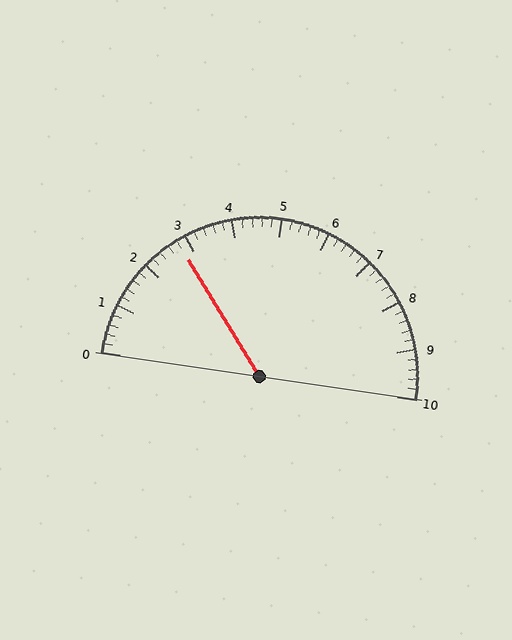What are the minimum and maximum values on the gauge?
The gauge ranges from 0 to 10.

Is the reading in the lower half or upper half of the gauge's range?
The reading is in the lower half of the range (0 to 10).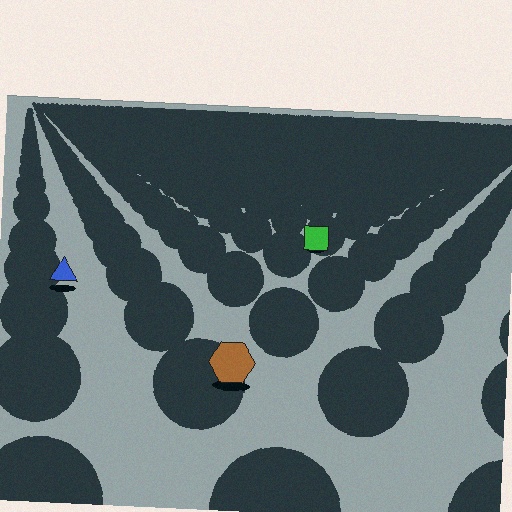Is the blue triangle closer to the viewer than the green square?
Yes. The blue triangle is closer — you can tell from the texture gradient: the ground texture is coarser near it.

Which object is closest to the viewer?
The brown hexagon is closest. The texture marks near it are larger and more spread out.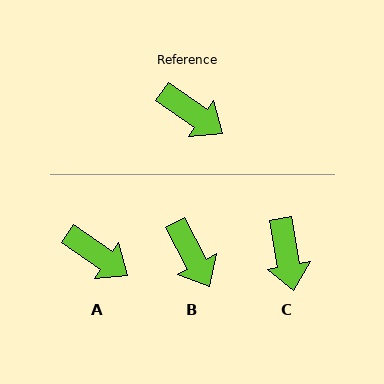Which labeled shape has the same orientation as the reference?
A.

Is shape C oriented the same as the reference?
No, it is off by about 46 degrees.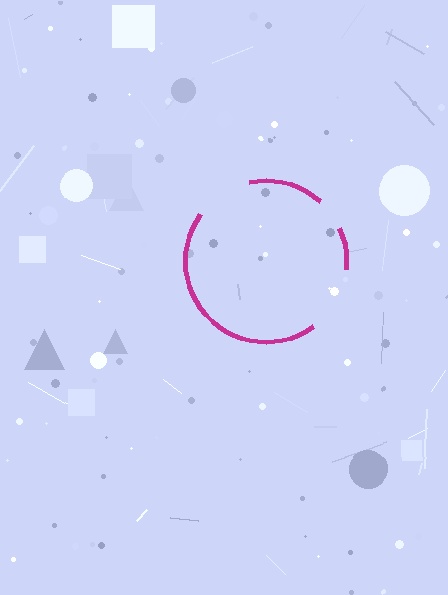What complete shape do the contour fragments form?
The contour fragments form a circle.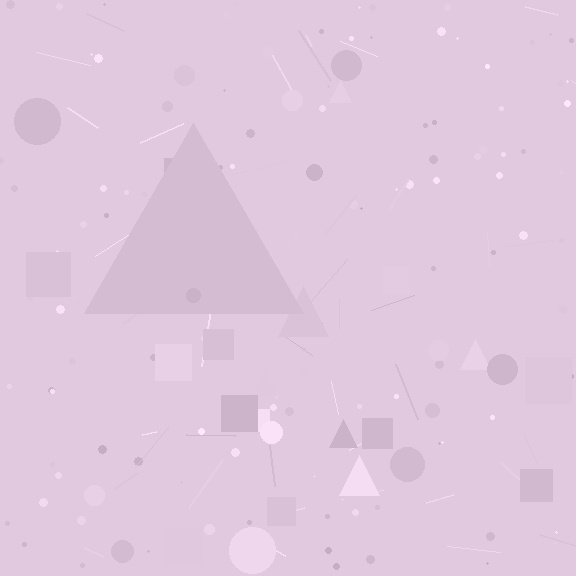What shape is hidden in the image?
A triangle is hidden in the image.